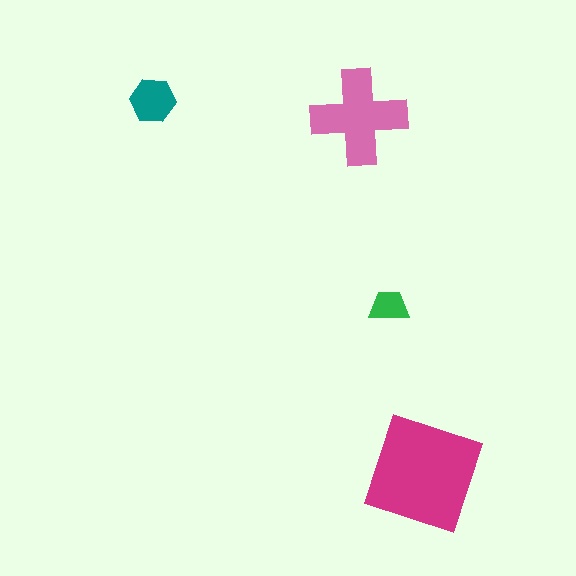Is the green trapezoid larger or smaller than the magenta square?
Smaller.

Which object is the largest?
The magenta square.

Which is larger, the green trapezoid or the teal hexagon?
The teal hexagon.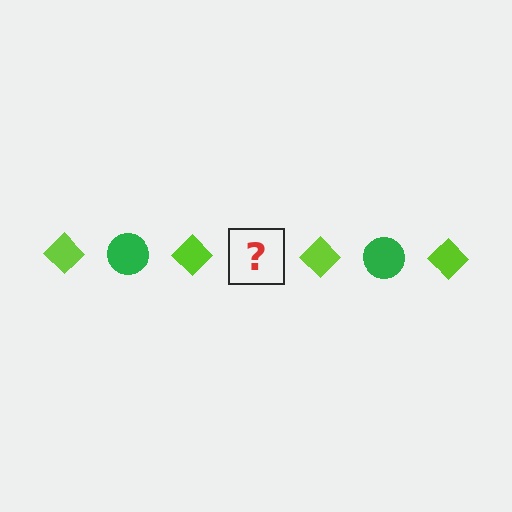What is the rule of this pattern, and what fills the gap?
The rule is that the pattern alternates between lime diamond and green circle. The gap should be filled with a green circle.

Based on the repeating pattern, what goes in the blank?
The blank should be a green circle.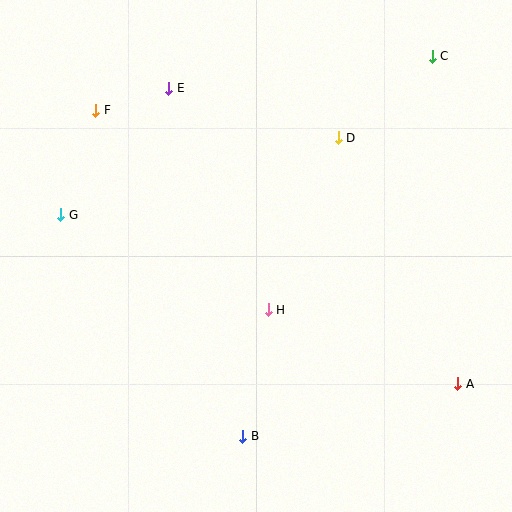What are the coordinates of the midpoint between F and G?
The midpoint between F and G is at (78, 162).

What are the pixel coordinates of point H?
Point H is at (268, 310).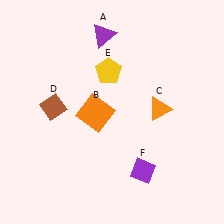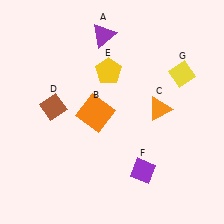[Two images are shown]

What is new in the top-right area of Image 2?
A yellow diamond (G) was added in the top-right area of Image 2.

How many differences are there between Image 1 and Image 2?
There is 1 difference between the two images.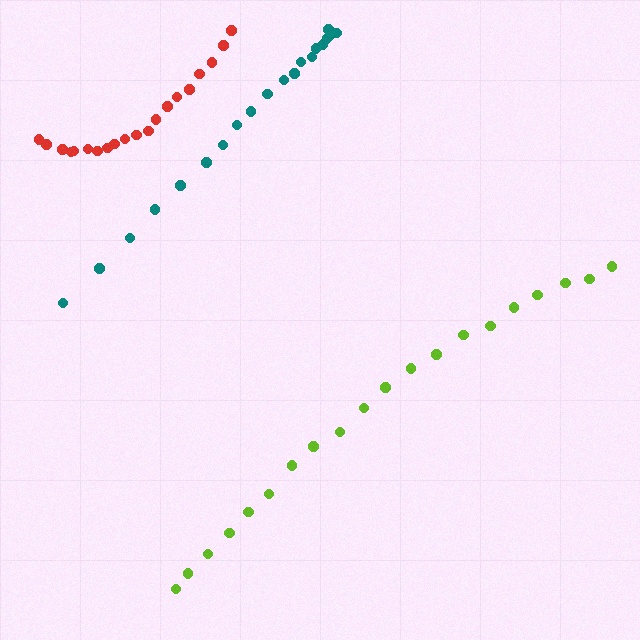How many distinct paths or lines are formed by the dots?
There are 3 distinct paths.